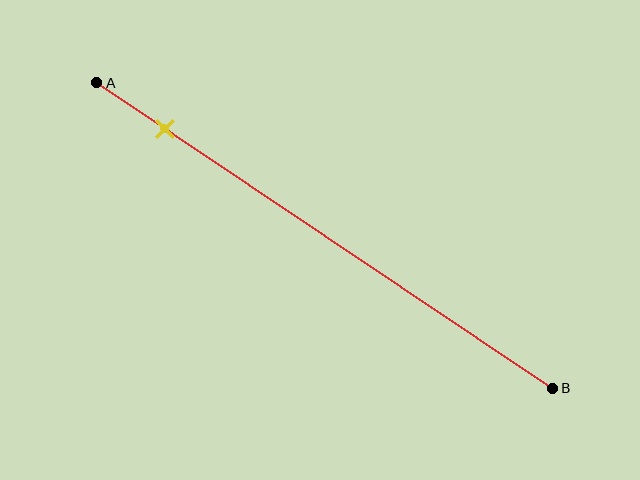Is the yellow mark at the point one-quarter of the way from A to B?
No, the mark is at about 15% from A, not at the 25% one-quarter point.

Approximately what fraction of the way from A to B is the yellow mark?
The yellow mark is approximately 15% of the way from A to B.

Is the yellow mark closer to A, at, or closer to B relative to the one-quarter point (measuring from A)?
The yellow mark is closer to point A than the one-quarter point of segment AB.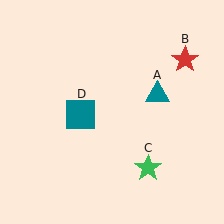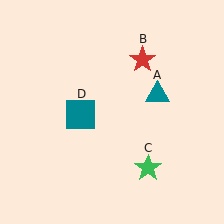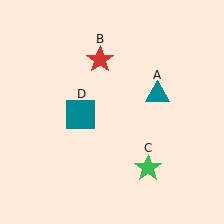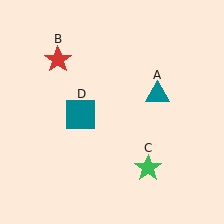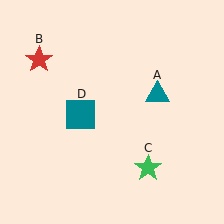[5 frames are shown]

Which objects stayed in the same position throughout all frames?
Teal triangle (object A) and green star (object C) and teal square (object D) remained stationary.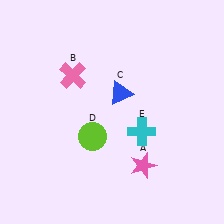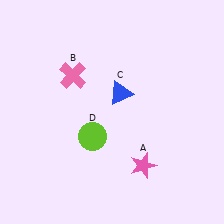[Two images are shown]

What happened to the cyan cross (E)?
The cyan cross (E) was removed in Image 2. It was in the bottom-right area of Image 1.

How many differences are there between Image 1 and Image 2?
There is 1 difference between the two images.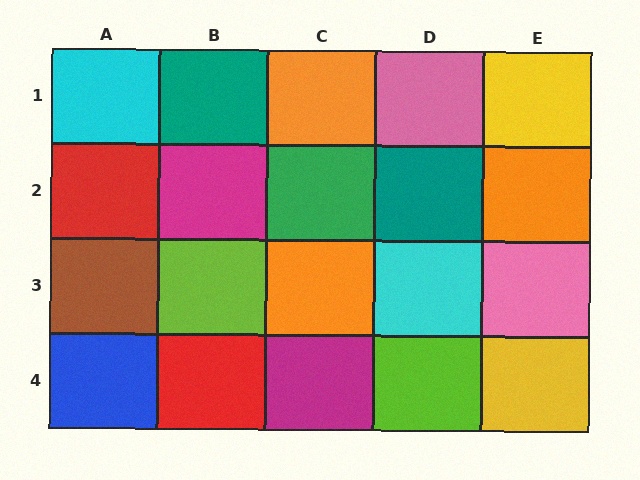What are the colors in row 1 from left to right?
Cyan, teal, orange, pink, yellow.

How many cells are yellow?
2 cells are yellow.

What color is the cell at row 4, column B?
Red.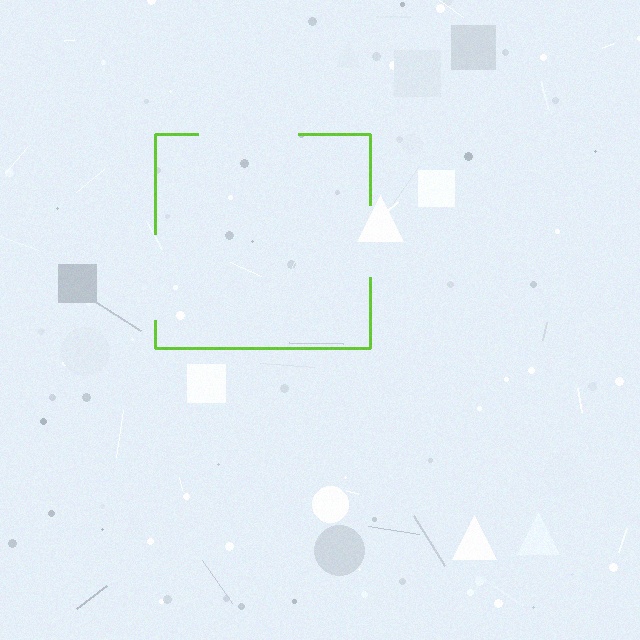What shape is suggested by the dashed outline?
The dashed outline suggests a square.